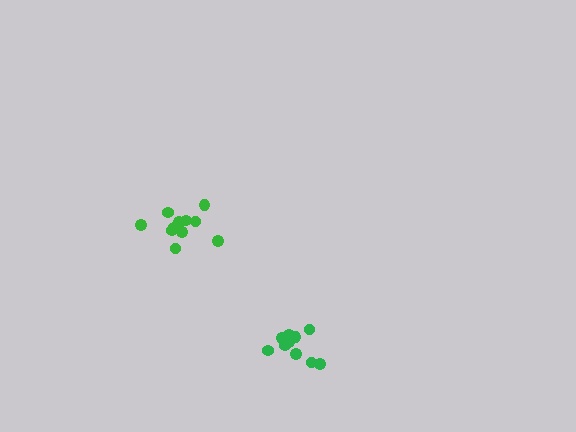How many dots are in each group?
Group 1: 12 dots, Group 2: 10 dots (22 total).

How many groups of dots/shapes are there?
There are 2 groups.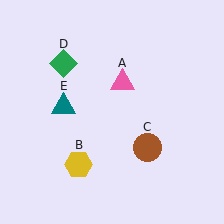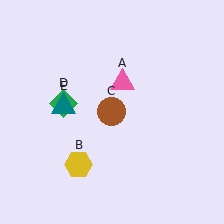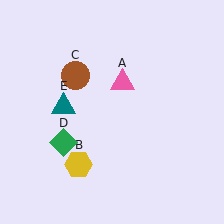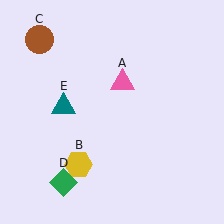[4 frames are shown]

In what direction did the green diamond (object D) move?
The green diamond (object D) moved down.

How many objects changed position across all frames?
2 objects changed position: brown circle (object C), green diamond (object D).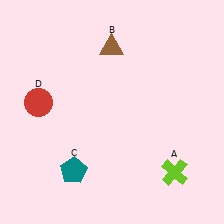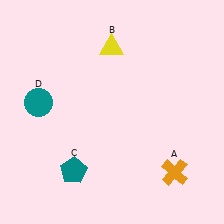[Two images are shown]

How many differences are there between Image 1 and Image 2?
There are 3 differences between the two images.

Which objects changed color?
A changed from lime to orange. B changed from brown to yellow. D changed from red to teal.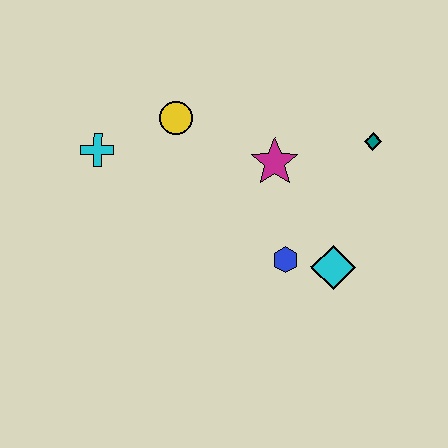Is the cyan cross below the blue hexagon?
No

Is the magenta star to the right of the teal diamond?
No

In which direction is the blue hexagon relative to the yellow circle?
The blue hexagon is below the yellow circle.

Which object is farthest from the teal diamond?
The cyan cross is farthest from the teal diamond.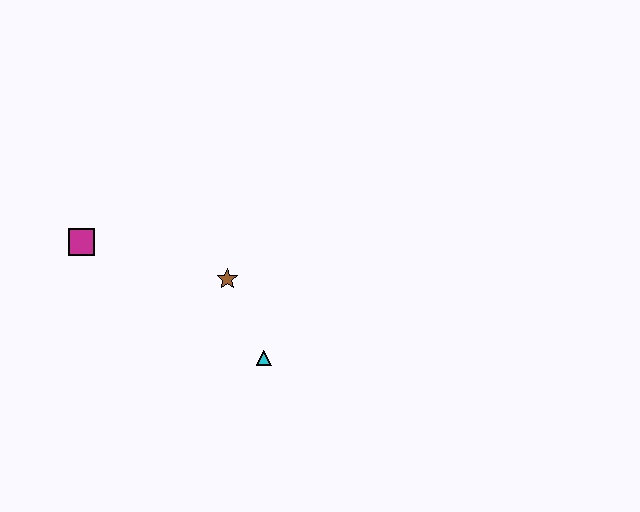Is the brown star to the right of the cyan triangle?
No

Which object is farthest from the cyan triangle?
The magenta square is farthest from the cyan triangle.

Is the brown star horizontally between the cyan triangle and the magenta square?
Yes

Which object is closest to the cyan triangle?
The brown star is closest to the cyan triangle.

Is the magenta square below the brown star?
No